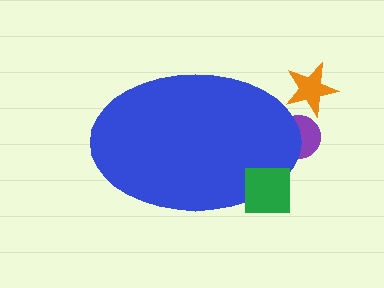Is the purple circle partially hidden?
Yes, the purple circle is partially hidden behind the blue ellipse.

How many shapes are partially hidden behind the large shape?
1 shape is partially hidden.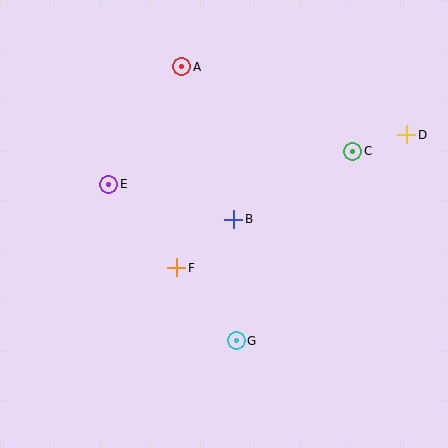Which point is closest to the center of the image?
Point B at (234, 219) is closest to the center.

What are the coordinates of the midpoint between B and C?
The midpoint between B and C is at (293, 185).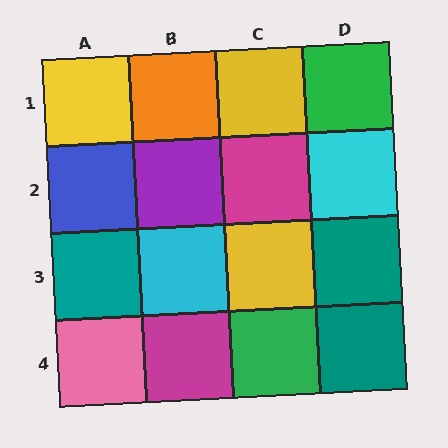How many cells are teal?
3 cells are teal.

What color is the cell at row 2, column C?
Magenta.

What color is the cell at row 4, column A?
Pink.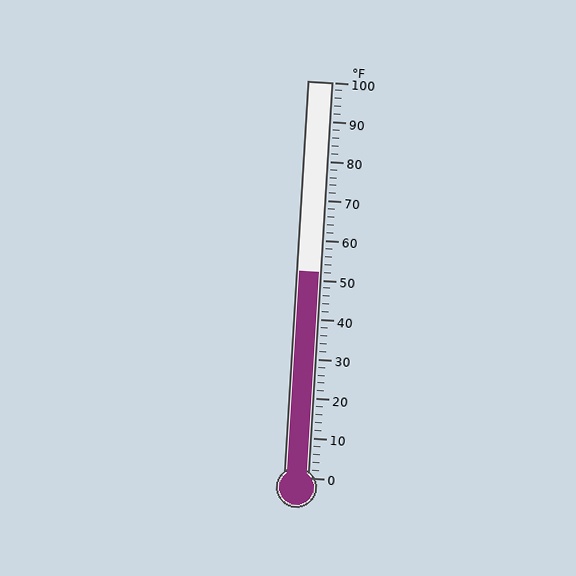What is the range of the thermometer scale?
The thermometer scale ranges from 0°F to 100°F.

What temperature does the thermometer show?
The thermometer shows approximately 52°F.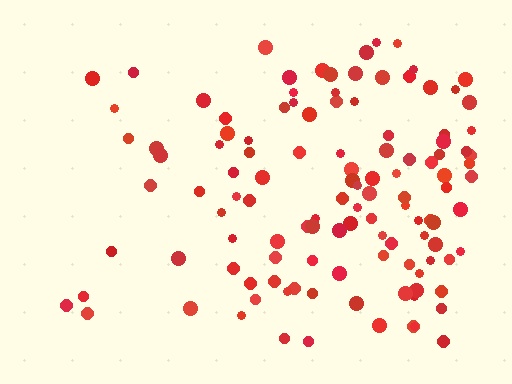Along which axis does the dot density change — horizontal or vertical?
Horizontal.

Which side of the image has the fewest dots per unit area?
The left.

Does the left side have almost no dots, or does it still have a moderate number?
Still a moderate number, just noticeably fewer than the right.